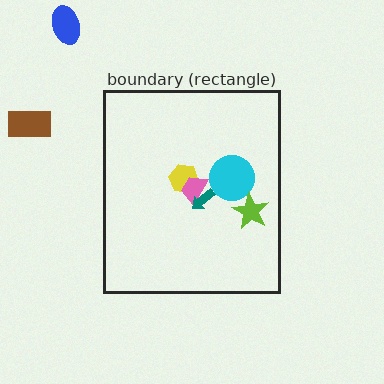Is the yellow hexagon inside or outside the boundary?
Inside.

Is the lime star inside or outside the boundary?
Inside.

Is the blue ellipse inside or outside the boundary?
Outside.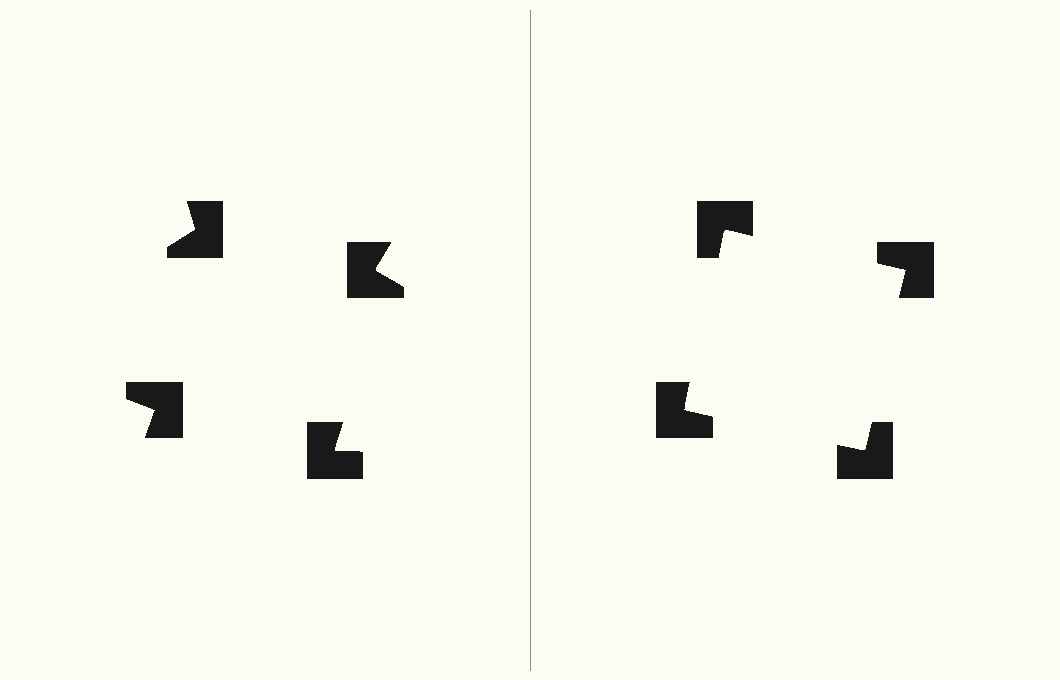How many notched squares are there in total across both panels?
8 — 4 on each side.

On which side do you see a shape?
An illusory square appears on the right side. On the left side the wedge cuts are rotated, so no coherent shape forms.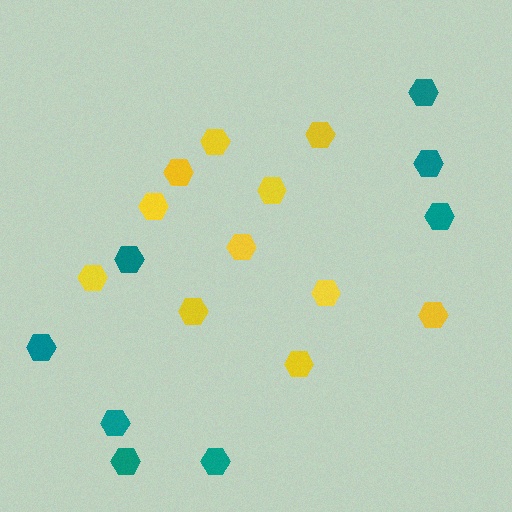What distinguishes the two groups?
There are 2 groups: one group of yellow hexagons (11) and one group of teal hexagons (8).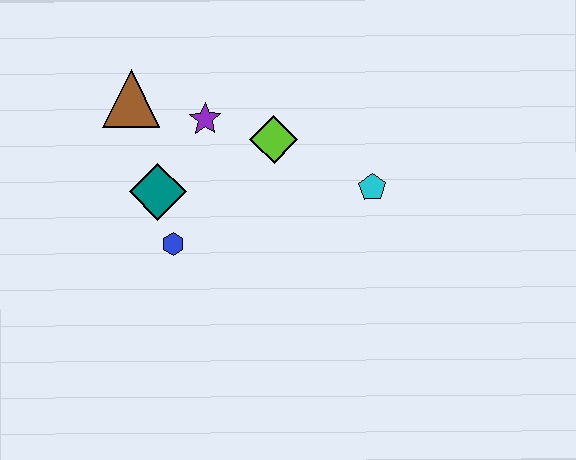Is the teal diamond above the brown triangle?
No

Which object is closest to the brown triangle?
The purple star is closest to the brown triangle.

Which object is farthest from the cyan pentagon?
The brown triangle is farthest from the cyan pentagon.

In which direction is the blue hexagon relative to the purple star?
The blue hexagon is below the purple star.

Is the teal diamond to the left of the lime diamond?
Yes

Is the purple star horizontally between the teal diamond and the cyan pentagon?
Yes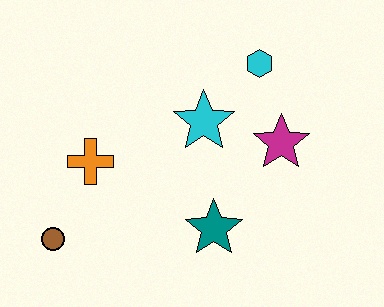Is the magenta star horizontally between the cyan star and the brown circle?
No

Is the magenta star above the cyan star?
No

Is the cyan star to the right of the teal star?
No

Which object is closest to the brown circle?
The orange cross is closest to the brown circle.